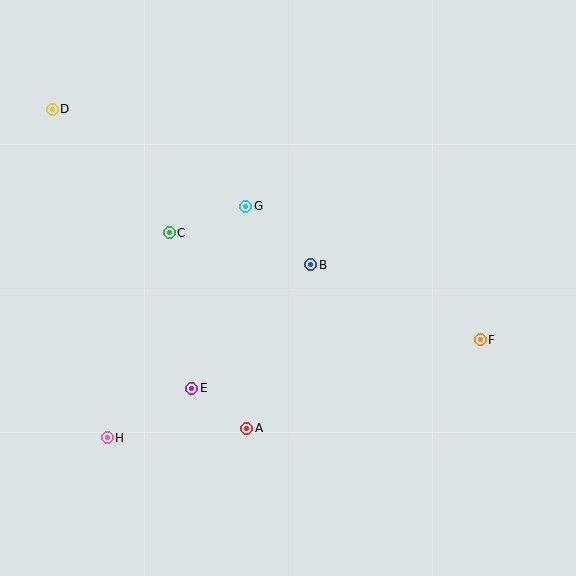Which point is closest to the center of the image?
Point B at (311, 265) is closest to the center.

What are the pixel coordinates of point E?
Point E is at (192, 388).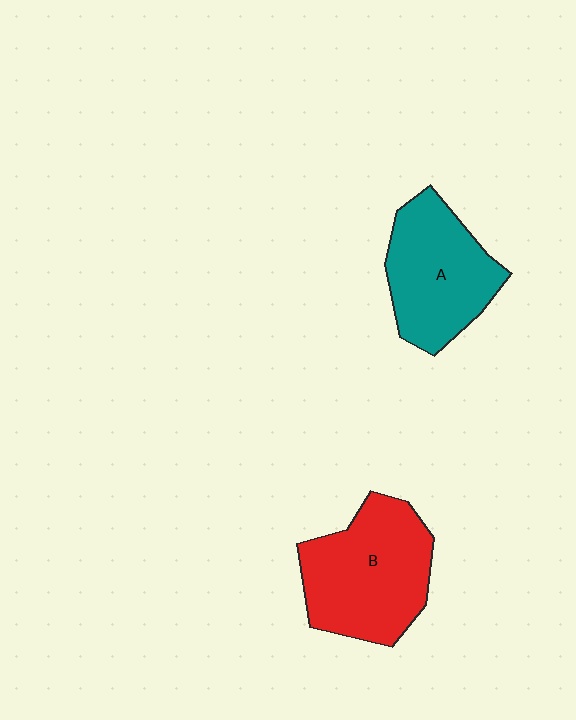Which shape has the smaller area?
Shape A (teal).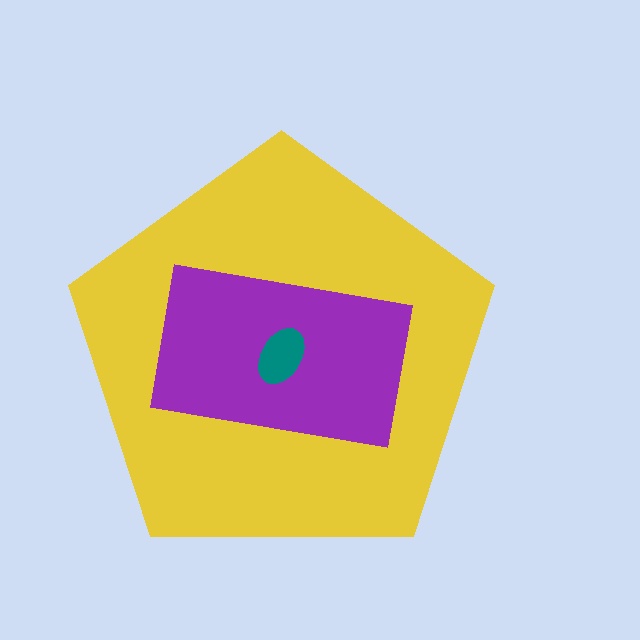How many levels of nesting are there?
3.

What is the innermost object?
The teal ellipse.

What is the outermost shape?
The yellow pentagon.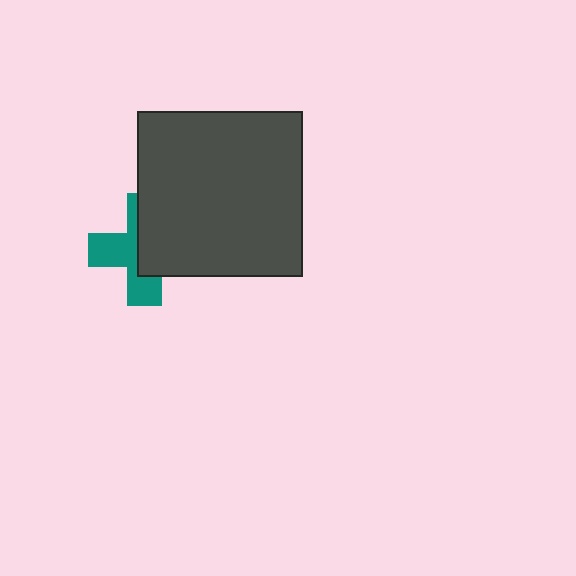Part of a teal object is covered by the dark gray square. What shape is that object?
It is a cross.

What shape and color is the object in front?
The object in front is a dark gray square.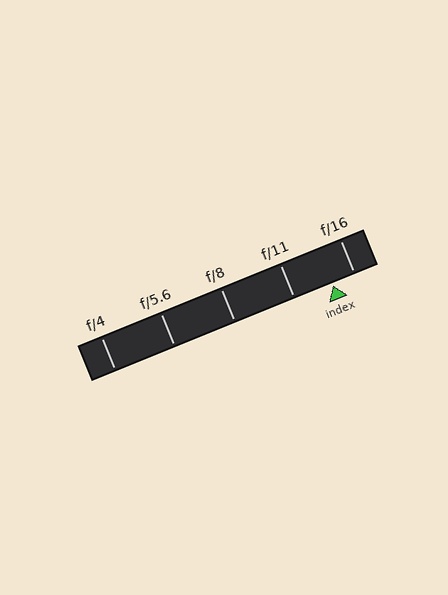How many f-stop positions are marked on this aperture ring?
There are 5 f-stop positions marked.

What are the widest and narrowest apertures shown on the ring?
The widest aperture shown is f/4 and the narrowest is f/16.